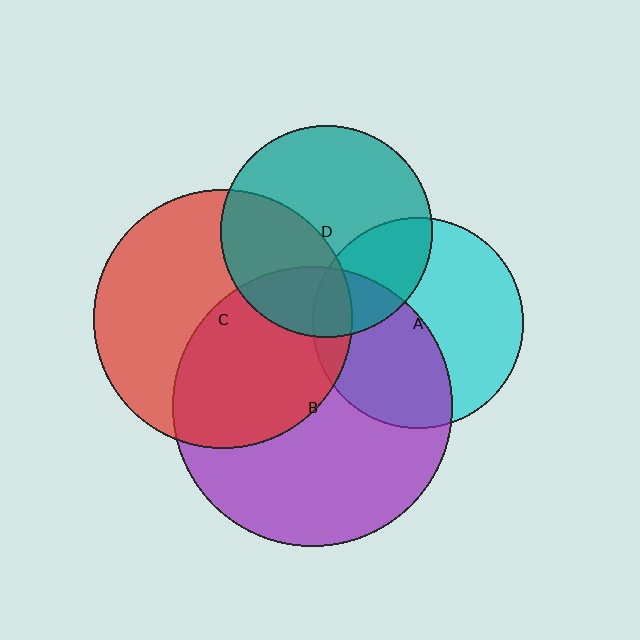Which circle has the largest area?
Circle B (purple).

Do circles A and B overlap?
Yes.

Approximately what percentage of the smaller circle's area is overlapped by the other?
Approximately 45%.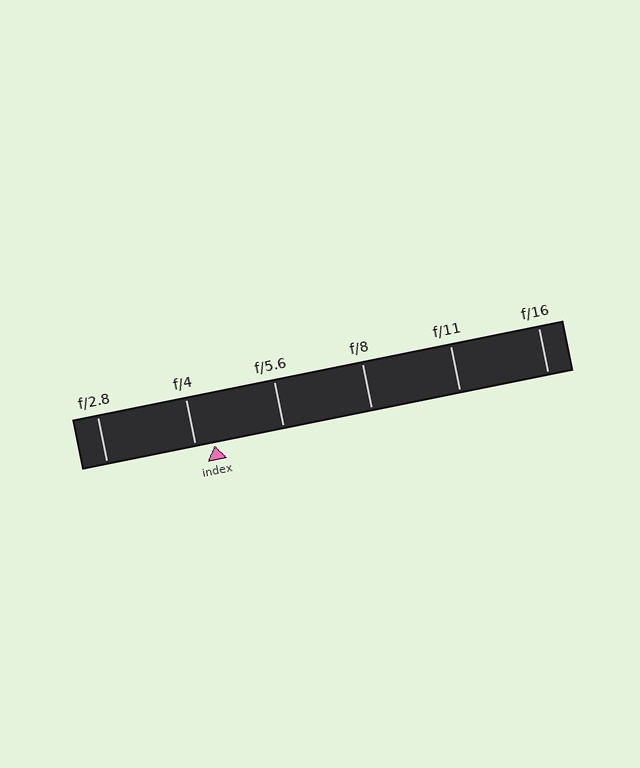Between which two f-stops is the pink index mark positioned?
The index mark is between f/4 and f/5.6.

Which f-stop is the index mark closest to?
The index mark is closest to f/4.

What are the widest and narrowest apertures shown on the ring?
The widest aperture shown is f/2.8 and the narrowest is f/16.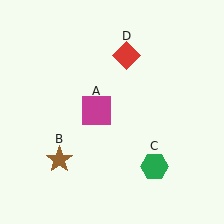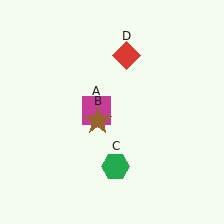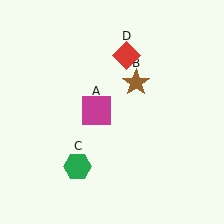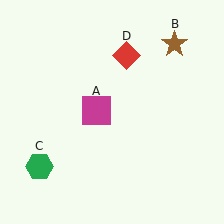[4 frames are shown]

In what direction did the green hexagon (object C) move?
The green hexagon (object C) moved left.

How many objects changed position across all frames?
2 objects changed position: brown star (object B), green hexagon (object C).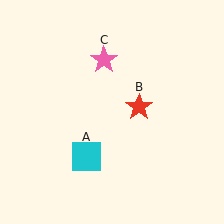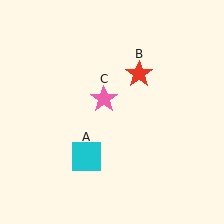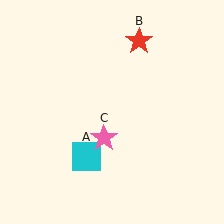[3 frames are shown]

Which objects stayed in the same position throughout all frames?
Cyan square (object A) remained stationary.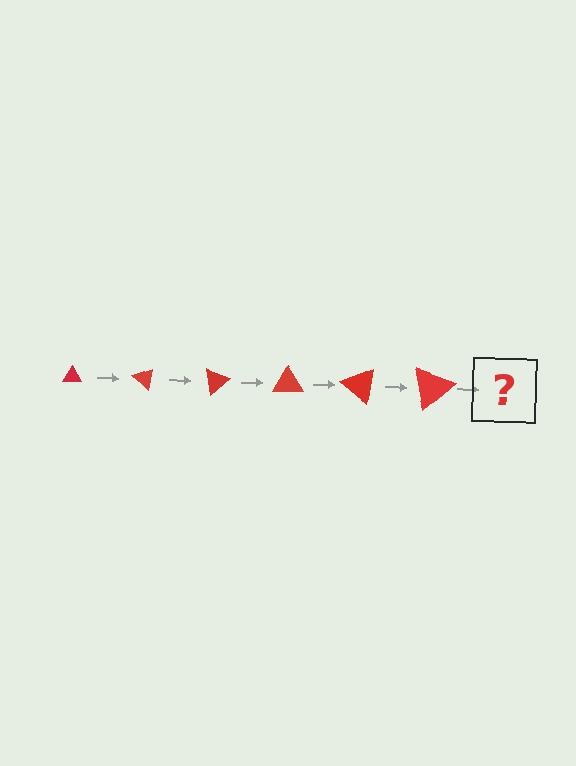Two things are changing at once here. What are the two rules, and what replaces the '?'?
The two rules are that the triangle grows larger each step and it rotates 40 degrees each step. The '?' should be a triangle, larger than the previous one and rotated 240 degrees from the start.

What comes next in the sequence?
The next element should be a triangle, larger than the previous one and rotated 240 degrees from the start.